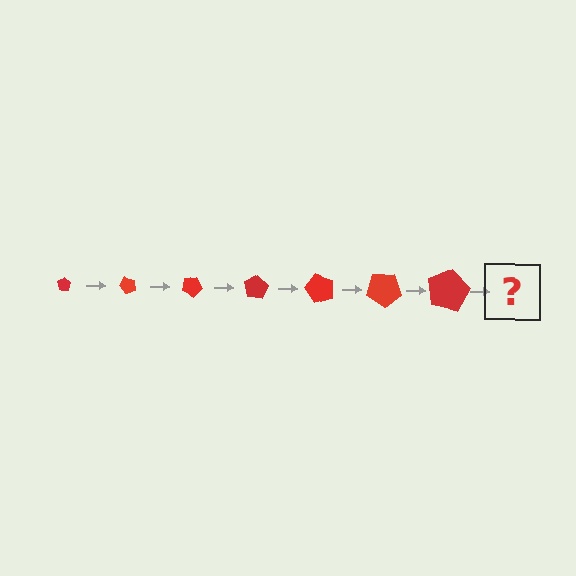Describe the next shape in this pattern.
It should be a pentagon, larger than the previous one and rotated 350 degrees from the start.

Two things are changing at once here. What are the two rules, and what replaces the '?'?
The two rules are that the pentagon grows larger each step and it rotates 50 degrees each step. The '?' should be a pentagon, larger than the previous one and rotated 350 degrees from the start.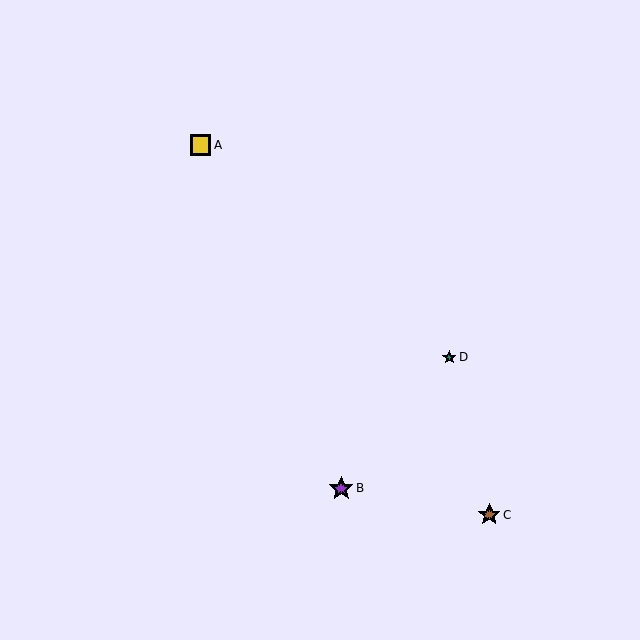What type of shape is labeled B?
Shape B is a purple star.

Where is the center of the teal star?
The center of the teal star is at (449, 357).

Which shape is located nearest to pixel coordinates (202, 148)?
The yellow square (labeled A) at (201, 145) is nearest to that location.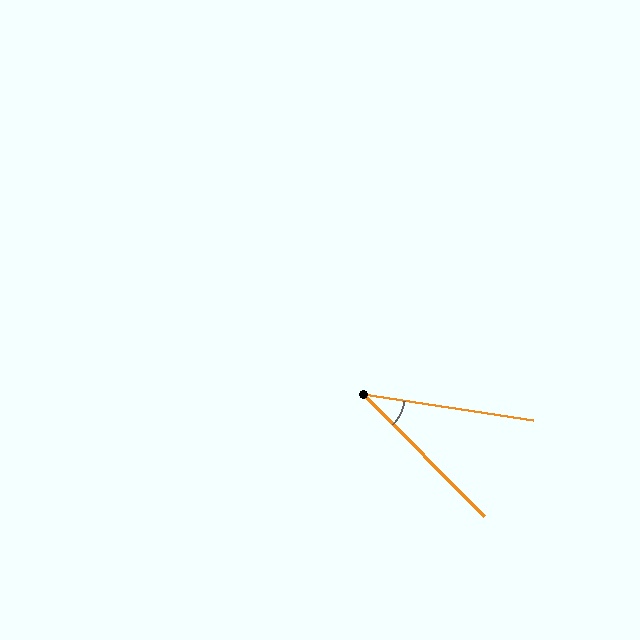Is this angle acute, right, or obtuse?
It is acute.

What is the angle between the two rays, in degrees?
Approximately 37 degrees.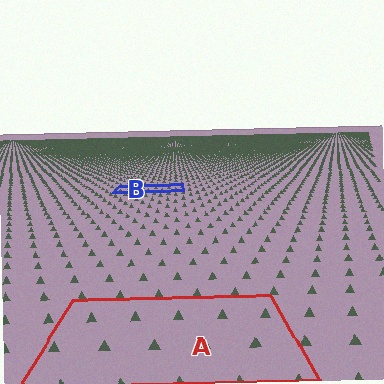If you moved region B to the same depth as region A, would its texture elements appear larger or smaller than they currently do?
They would appear larger. At a closer depth, the same texture elements are projected at a bigger on-screen size.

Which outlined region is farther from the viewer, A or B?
Region B is farther from the viewer — the texture elements inside it appear smaller and more densely packed.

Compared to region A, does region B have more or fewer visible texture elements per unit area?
Region B has more texture elements per unit area — they are packed more densely because it is farther away.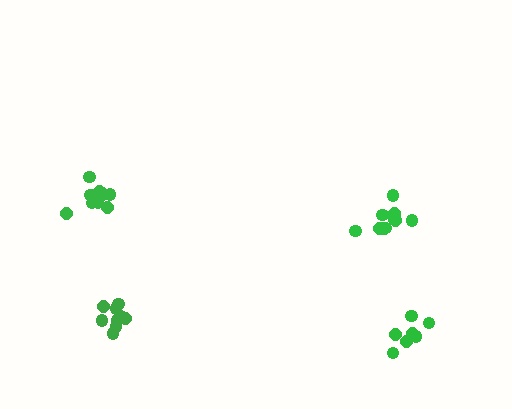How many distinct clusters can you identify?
There are 4 distinct clusters.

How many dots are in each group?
Group 1: 10 dots, Group 2: 9 dots, Group 3: 11 dots, Group 4: 8 dots (38 total).